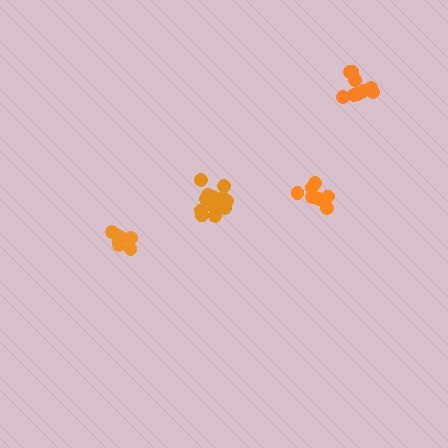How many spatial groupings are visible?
There are 4 spatial groupings.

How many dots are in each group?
Group 1: 7 dots, Group 2: 10 dots, Group 3: 13 dots, Group 4: 8 dots (38 total).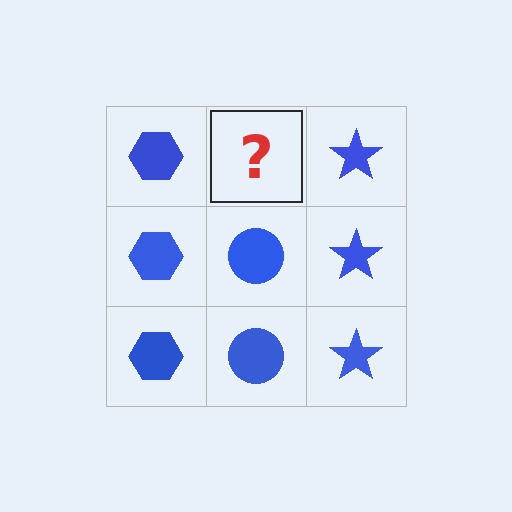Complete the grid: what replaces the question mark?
The question mark should be replaced with a blue circle.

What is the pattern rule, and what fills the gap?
The rule is that each column has a consistent shape. The gap should be filled with a blue circle.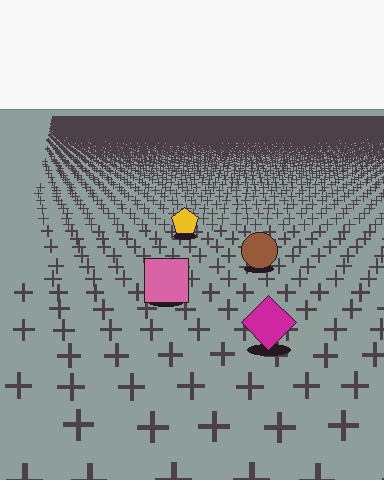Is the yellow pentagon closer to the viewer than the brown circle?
No. The brown circle is closer — you can tell from the texture gradient: the ground texture is coarser near it.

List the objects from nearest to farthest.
From nearest to farthest: the magenta diamond, the pink square, the brown circle, the yellow pentagon.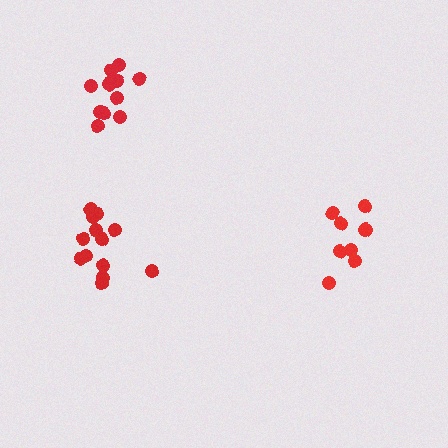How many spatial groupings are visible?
There are 3 spatial groupings.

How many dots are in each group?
Group 1: 12 dots, Group 2: 13 dots, Group 3: 9 dots (34 total).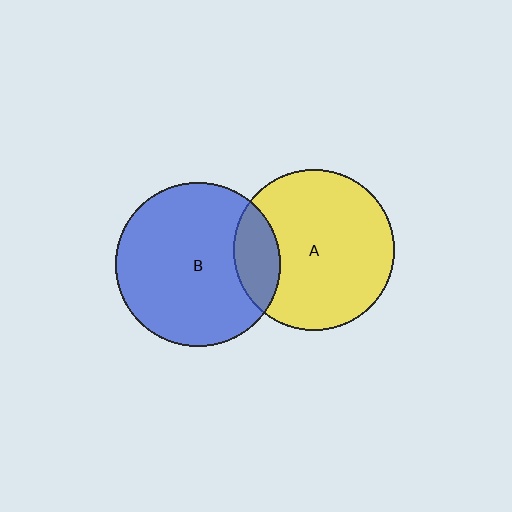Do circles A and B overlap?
Yes.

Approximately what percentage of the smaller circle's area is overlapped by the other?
Approximately 20%.